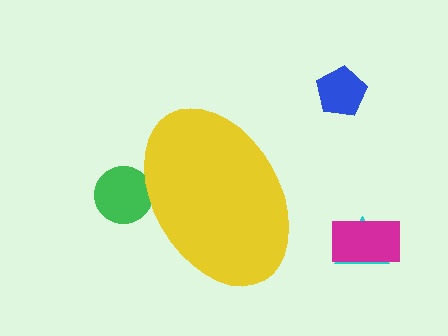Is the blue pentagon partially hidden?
No, the blue pentagon is fully visible.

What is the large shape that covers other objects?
A yellow ellipse.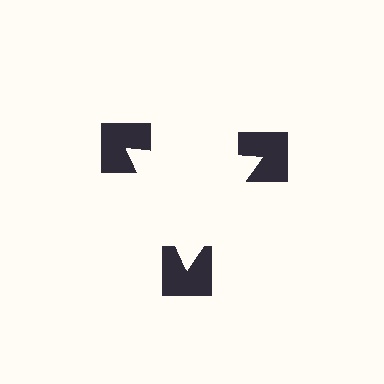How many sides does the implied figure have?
3 sides.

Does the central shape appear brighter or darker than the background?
It typically appears slightly brighter than the background, even though no actual brightness change is drawn.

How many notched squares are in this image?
There are 3 — one at each vertex of the illusory triangle.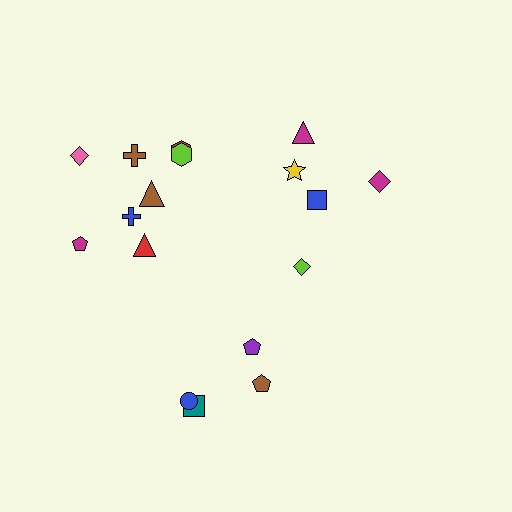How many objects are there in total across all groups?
There are 17 objects.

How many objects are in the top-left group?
There are 8 objects.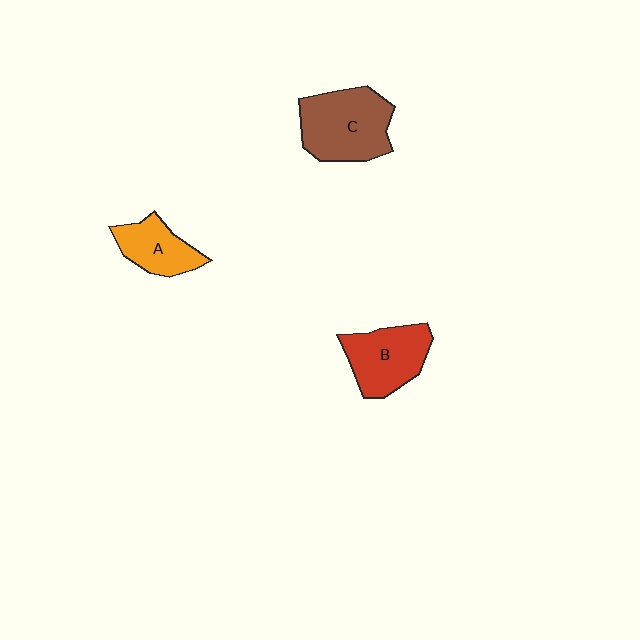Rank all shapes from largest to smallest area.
From largest to smallest: C (brown), B (red), A (orange).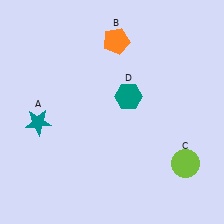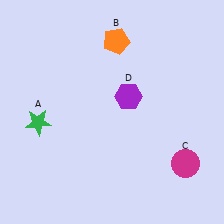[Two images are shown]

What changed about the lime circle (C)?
In Image 1, C is lime. In Image 2, it changed to magenta.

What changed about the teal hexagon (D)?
In Image 1, D is teal. In Image 2, it changed to purple.